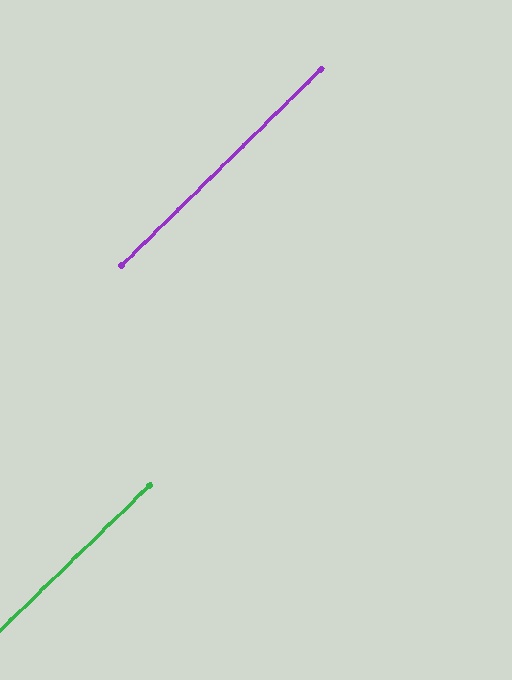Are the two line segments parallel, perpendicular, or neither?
Parallel — their directions differ by only 0.5°.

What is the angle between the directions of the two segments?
Approximately 0 degrees.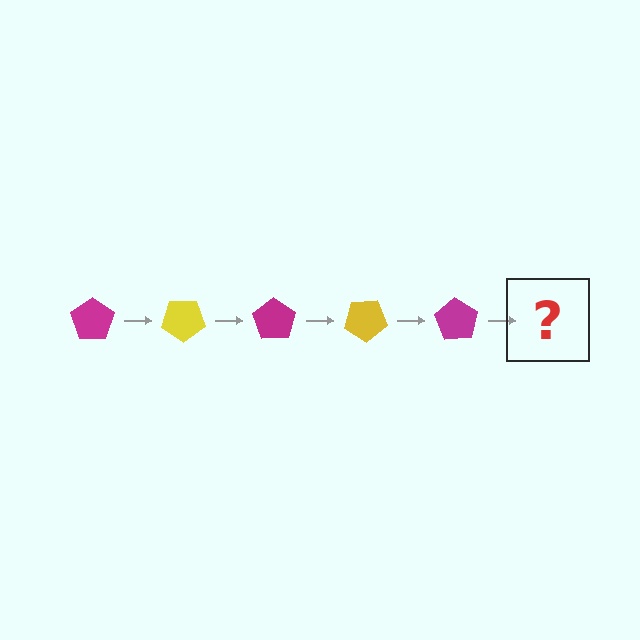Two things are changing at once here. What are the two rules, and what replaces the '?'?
The two rules are that it rotates 35 degrees each step and the color cycles through magenta and yellow. The '?' should be a yellow pentagon, rotated 175 degrees from the start.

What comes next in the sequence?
The next element should be a yellow pentagon, rotated 175 degrees from the start.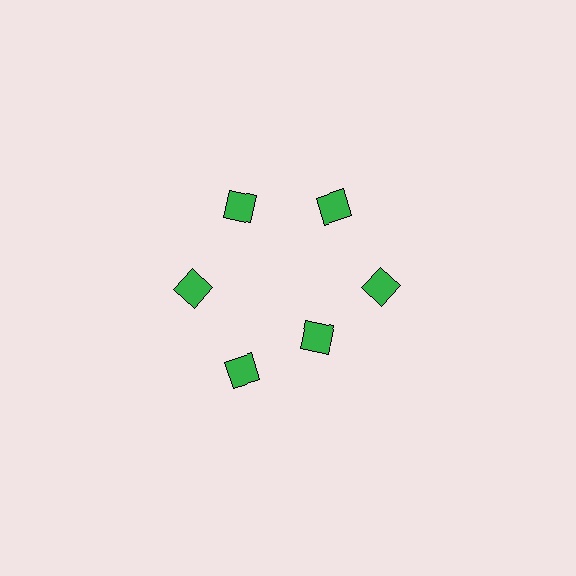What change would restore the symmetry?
The symmetry would be restored by moving it outward, back onto the ring so that all 6 diamonds sit at equal angles and equal distance from the center.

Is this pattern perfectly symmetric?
No. The 6 green diamonds are arranged in a ring, but one element near the 5 o'clock position is pulled inward toward the center, breaking the 6-fold rotational symmetry.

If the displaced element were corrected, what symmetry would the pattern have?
It would have 6-fold rotational symmetry — the pattern would map onto itself every 60 degrees.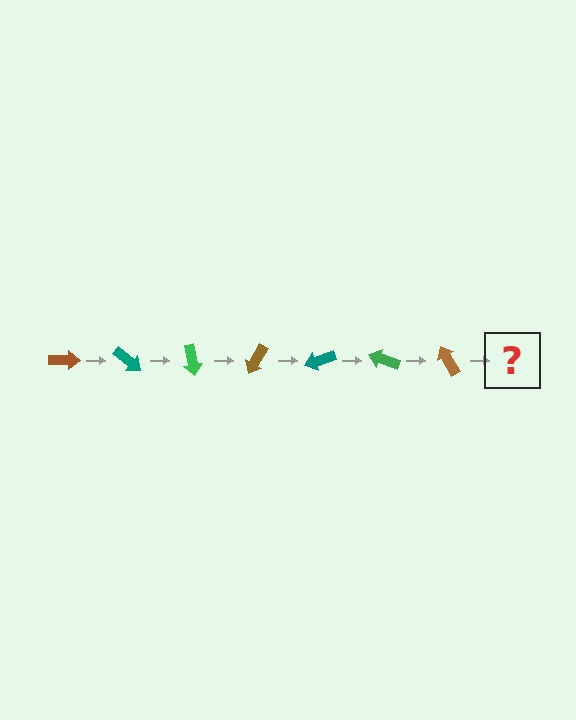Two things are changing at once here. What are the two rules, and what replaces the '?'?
The two rules are that it rotates 40 degrees each step and the color cycles through brown, teal, and green. The '?' should be a teal arrow, rotated 280 degrees from the start.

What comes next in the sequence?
The next element should be a teal arrow, rotated 280 degrees from the start.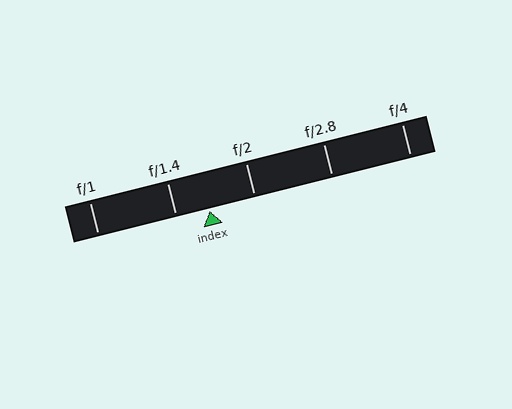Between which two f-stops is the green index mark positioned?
The index mark is between f/1.4 and f/2.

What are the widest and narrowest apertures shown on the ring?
The widest aperture shown is f/1 and the narrowest is f/4.